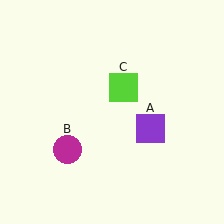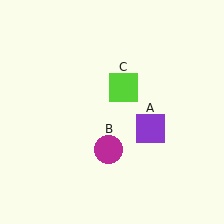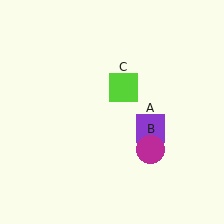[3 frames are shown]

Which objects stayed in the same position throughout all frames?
Purple square (object A) and lime square (object C) remained stationary.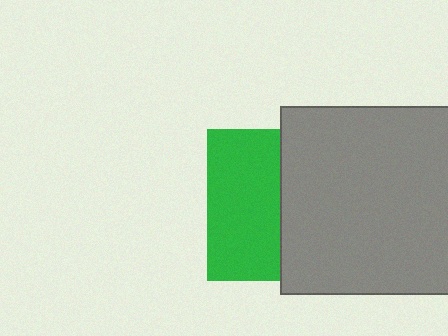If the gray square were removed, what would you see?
You would see the complete green square.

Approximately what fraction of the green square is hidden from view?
Roughly 53% of the green square is hidden behind the gray square.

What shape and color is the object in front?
The object in front is a gray square.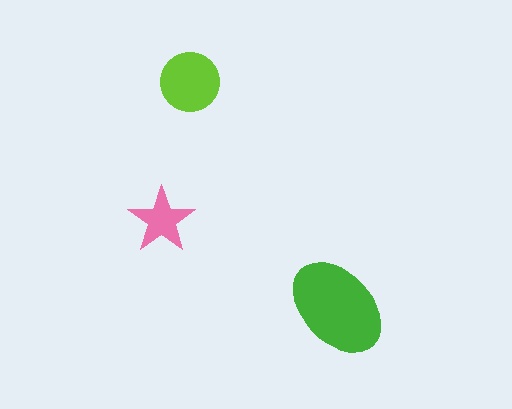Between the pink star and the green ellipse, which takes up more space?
The green ellipse.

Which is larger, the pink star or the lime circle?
The lime circle.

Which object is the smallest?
The pink star.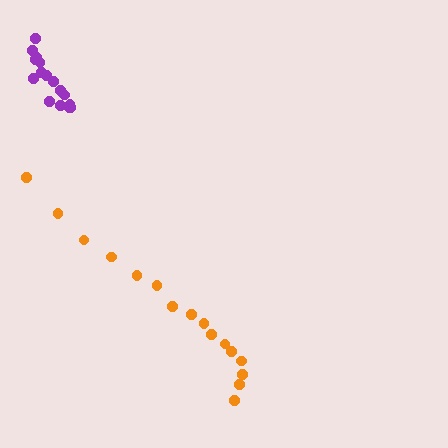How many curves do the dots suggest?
There are 2 distinct paths.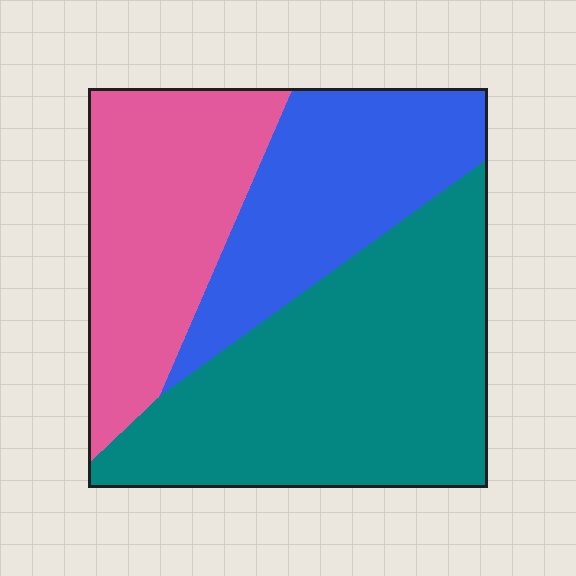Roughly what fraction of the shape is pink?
Pink covers about 30% of the shape.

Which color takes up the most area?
Teal, at roughly 45%.